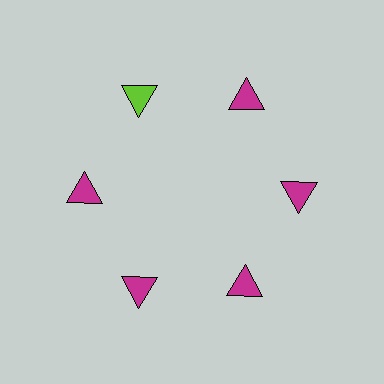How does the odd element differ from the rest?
It has a different color: lime instead of magenta.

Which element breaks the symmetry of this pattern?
The lime triangle at roughly the 11 o'clock position breaks the symmetry. All other shapes are magenta triangles.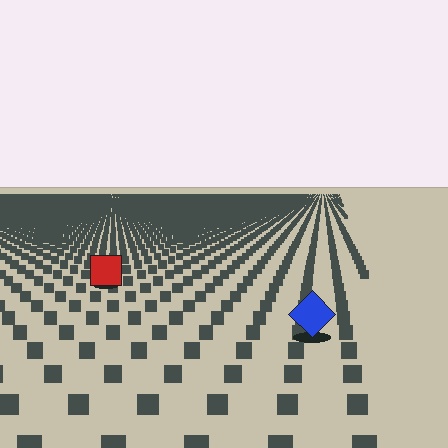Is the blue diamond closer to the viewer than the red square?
Yes. The blue diamond is closer — you can tell from the texture gradient: the ground texture is coarser near it.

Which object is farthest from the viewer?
The red square is farthest from the viewer. It appears smaller and the ground texture around it is denser.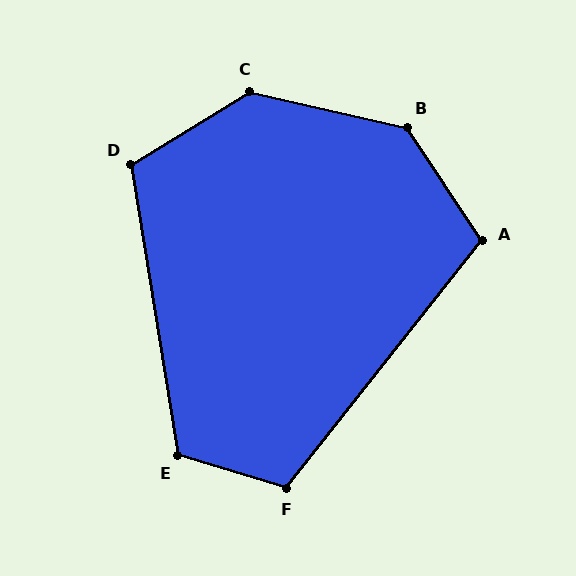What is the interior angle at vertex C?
Approximately 136 degrees (obtuse).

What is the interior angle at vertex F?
Approximately 111 degrees (obtuse).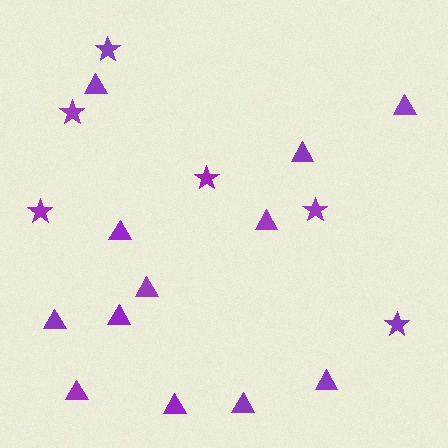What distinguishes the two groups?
There are 2 groups: one group of stars (6) and one group of triangles (12).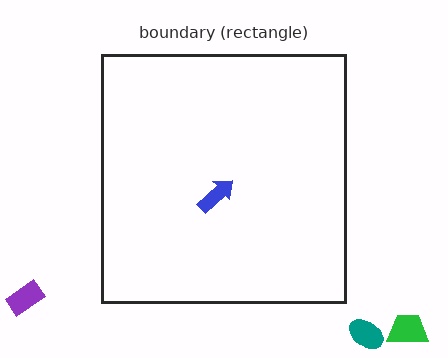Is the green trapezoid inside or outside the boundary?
Outside.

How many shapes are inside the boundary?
1 inside, 3 outside.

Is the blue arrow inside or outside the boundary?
Inside.